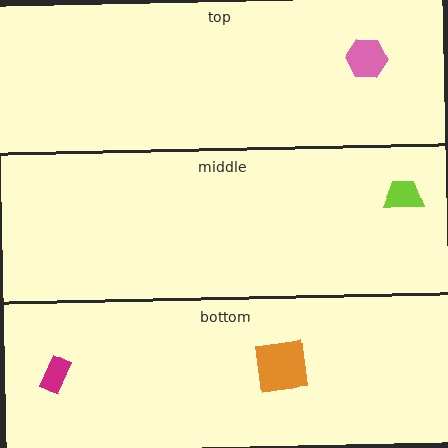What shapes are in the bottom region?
The magenta rectangle, the orange square.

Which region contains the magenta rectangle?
The bottom region.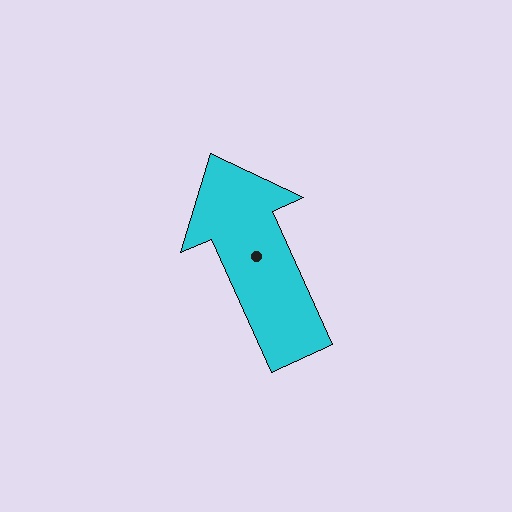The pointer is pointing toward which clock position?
Roughly 11 o'clock.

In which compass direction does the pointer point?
Northwest.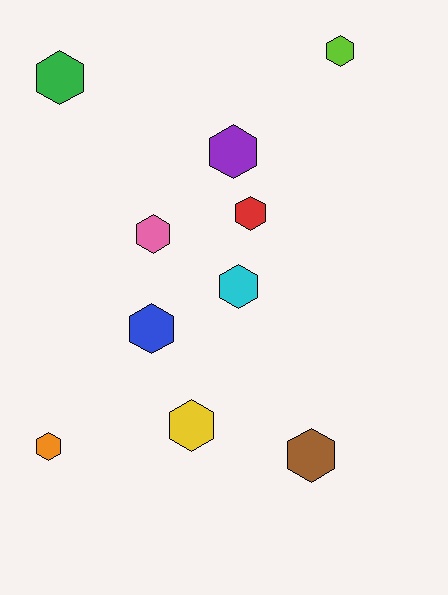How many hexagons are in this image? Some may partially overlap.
There are 10 hexagons.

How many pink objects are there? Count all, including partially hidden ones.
There is 1 pink object.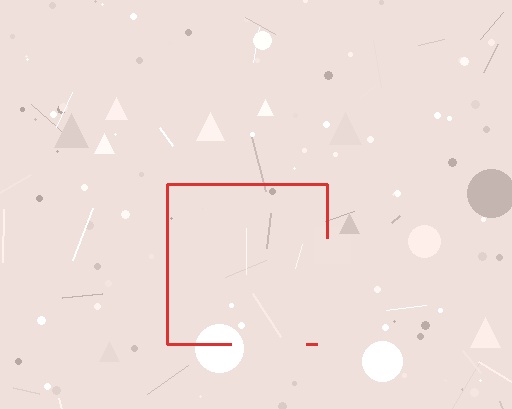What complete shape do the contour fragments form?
The contour fragments form a square.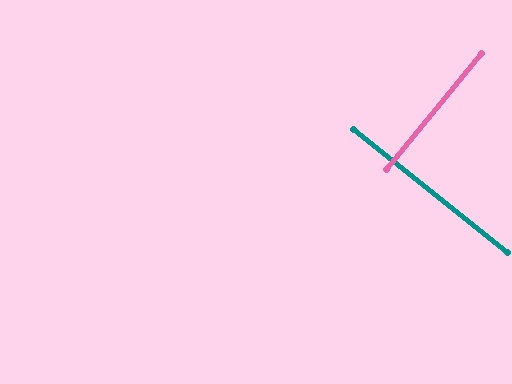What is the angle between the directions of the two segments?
Approximately 89 degrees.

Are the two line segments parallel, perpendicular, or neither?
Perpendicular — they meet at approximately 89°.